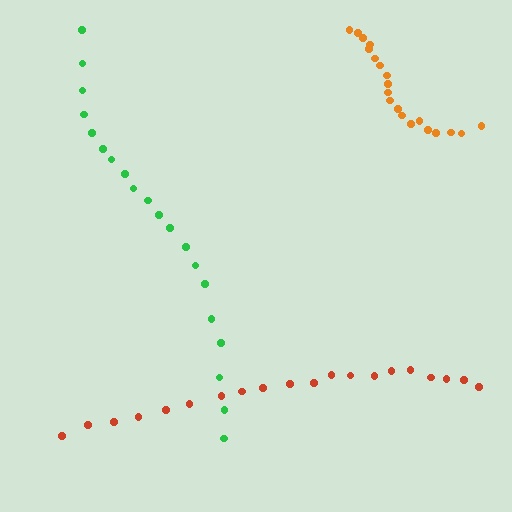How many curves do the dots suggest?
There are 3 distinct paths.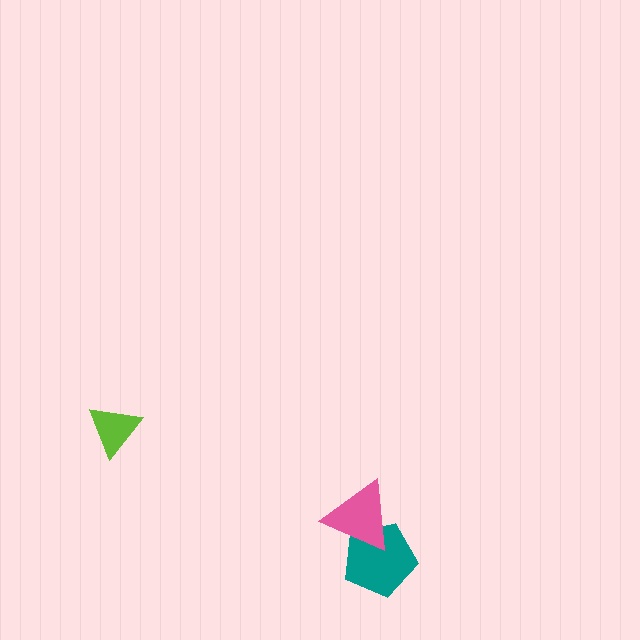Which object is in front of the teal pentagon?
The pink triangle is in front of the teal pentagon.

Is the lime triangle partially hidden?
No, no other shape covers it.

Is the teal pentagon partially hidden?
Yes, it is partially covered by another shape.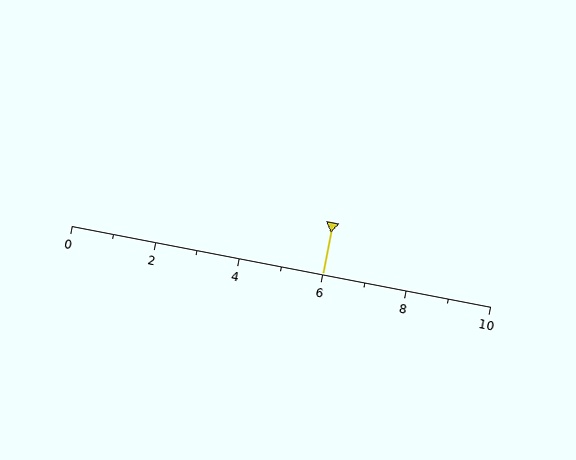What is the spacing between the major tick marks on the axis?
The major ticks are spaced 2 apart.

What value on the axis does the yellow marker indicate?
The marker indicates approximately 6.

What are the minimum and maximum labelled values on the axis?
The axis runs from 0 to 10.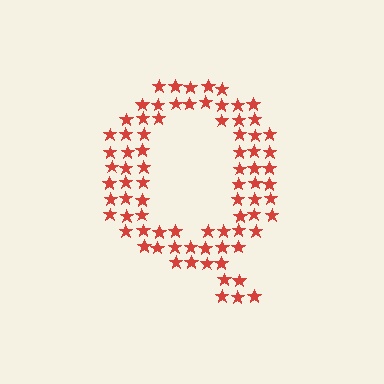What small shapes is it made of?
It is made of small stars.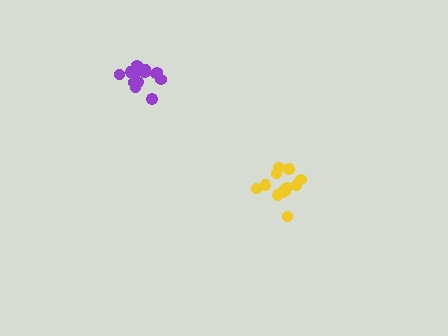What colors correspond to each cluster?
The clusters are colored: purple, yellow.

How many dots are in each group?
Group 1: 13 dots, Group 2: 13 dots (26 total).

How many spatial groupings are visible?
There are 2 spatial groupings.